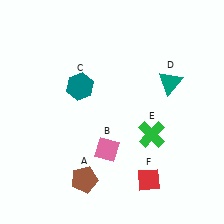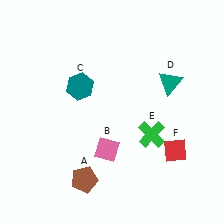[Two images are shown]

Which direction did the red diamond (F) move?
The red diamond (F) moved up.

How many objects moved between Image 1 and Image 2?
1 object moved between the two images.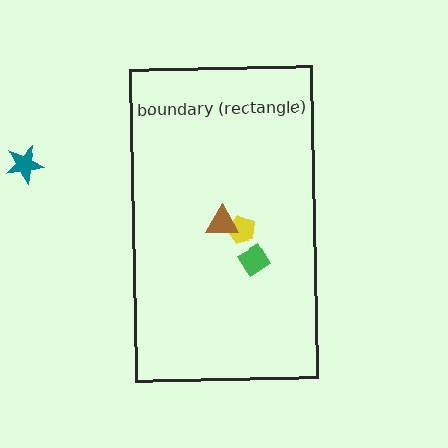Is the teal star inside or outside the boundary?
Outside.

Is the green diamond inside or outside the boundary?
Inside.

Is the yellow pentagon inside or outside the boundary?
Inside.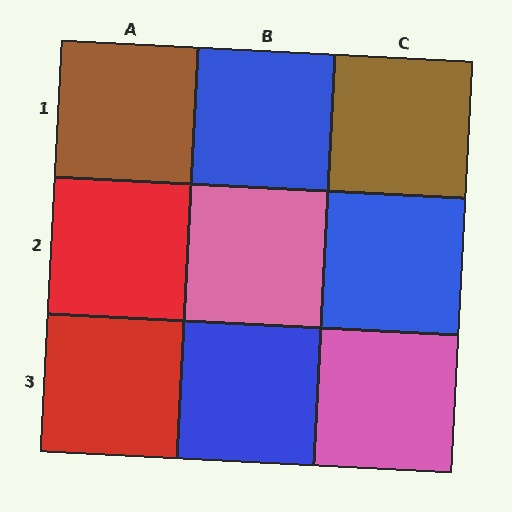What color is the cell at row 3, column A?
Red.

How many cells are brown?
2 cells are brown.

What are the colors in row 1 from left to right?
Brown, blue, brown.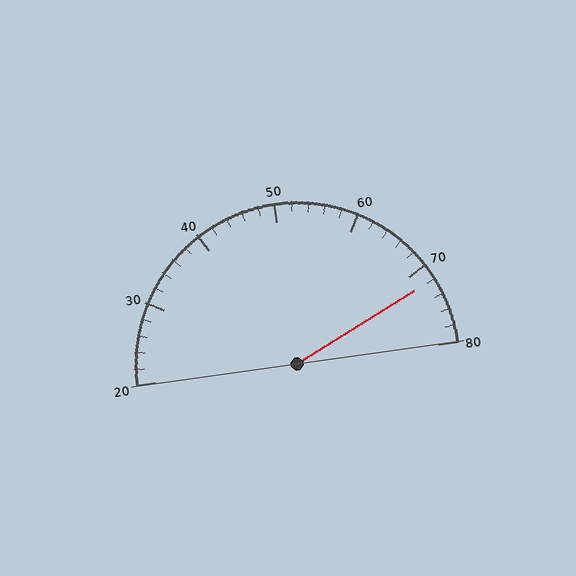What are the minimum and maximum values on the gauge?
The gauge ranges from 20 to 80.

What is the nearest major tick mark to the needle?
The nearest major tick mark is 70.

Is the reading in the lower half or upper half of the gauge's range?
The reading is in the upper half of the range (20 to 80).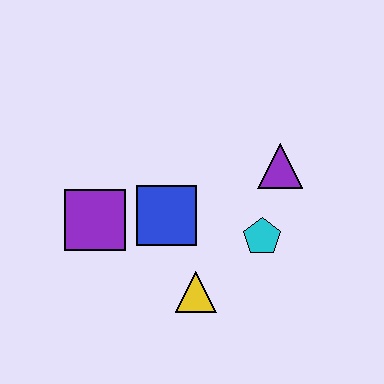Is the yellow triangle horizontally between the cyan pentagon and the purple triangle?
No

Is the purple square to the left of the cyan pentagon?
Yes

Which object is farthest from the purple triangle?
The purple square is farthest from the purple triangle.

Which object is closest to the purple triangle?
The cyan pentagon is closest to the purple triangle.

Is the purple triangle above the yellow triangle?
Yes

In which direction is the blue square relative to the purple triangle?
The blue square is to the left of the purple triangle.